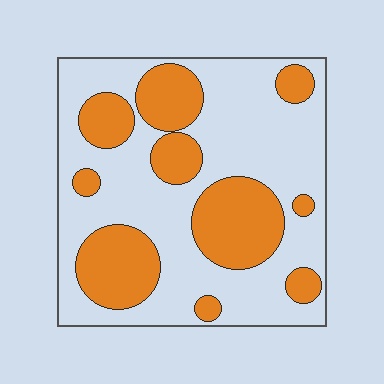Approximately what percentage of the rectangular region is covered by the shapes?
Approximately 35%.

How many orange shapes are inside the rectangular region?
10.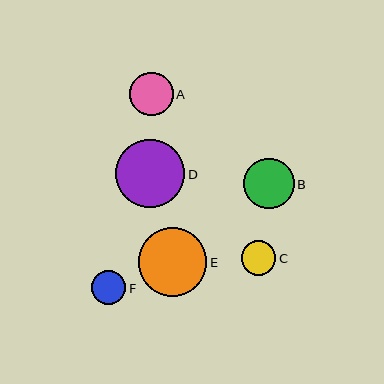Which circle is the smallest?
Circle F is the smallest with a size of approximately 34 pixels.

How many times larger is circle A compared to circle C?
Circle A is approximately 1.3 times the size of circle C.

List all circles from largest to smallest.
From largest to smallest: E, D, B, A, C, F.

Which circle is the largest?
Circle E is the largest with a size of approximately 69 pixels.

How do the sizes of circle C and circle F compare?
Circle C and circle F are approximately the same size.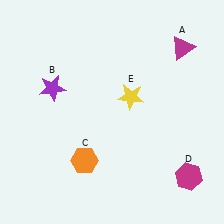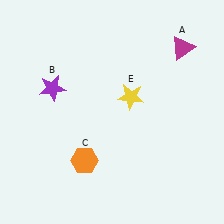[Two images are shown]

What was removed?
The magenta hexagon (D) was removed in Image 2.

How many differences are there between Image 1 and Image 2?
There is 1 difference between the two images.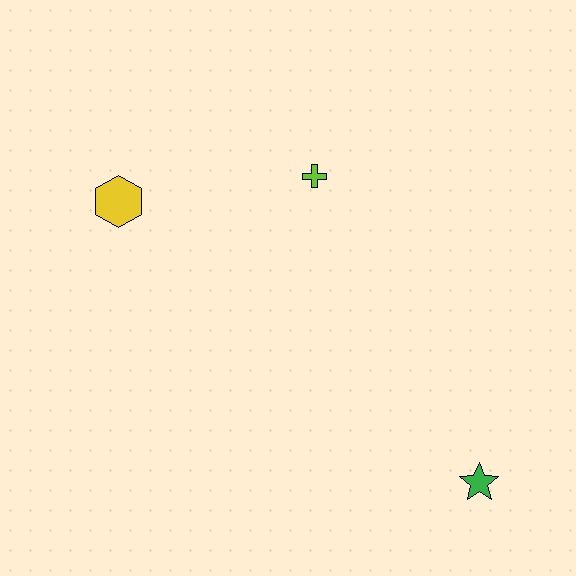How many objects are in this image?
There are 3 objects.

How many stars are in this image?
There is 1 star.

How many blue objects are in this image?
There are no blue objects.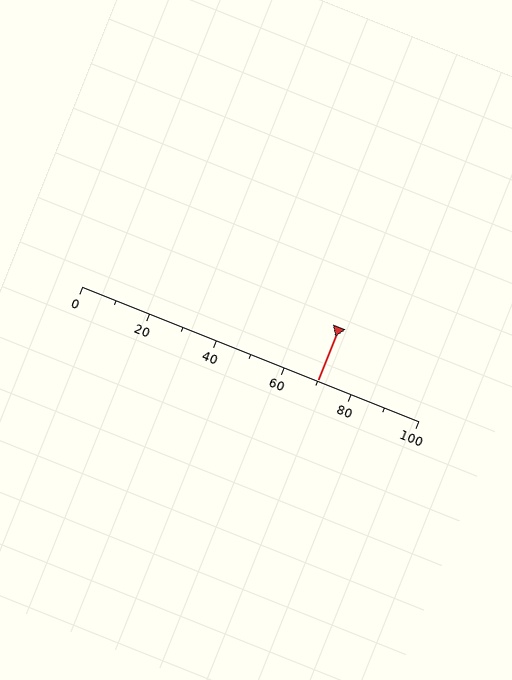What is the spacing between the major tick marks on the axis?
The major ticks are spaced 20 apart.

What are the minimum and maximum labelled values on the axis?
The axis runs from 0 to 100.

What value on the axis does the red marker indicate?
The marker indicates approximately 70.